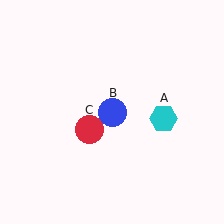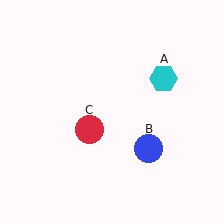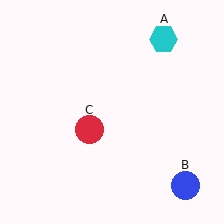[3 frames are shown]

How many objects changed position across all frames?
2 objects changed position: cyan hexagon (object A), blue circle (object B).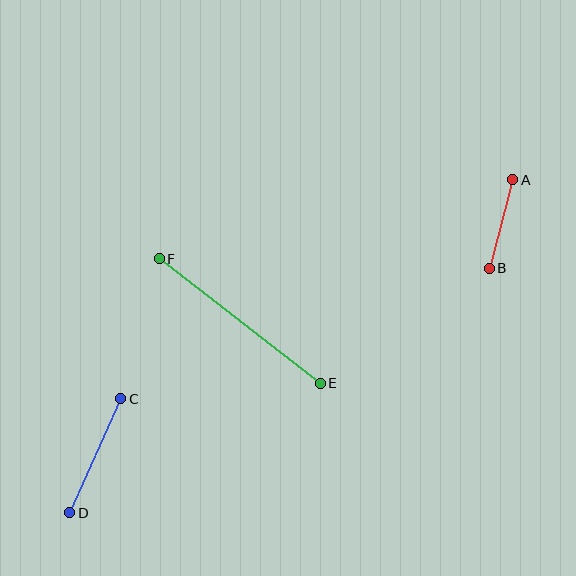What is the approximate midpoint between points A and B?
The midpoint is at approximately (501, 224) pixels.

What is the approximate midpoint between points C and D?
The midpoint is at approximately (95, 456) pixels.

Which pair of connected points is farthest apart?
Points E and F are farthest apart.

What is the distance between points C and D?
The distance is approximately 125 pixels.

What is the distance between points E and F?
The distance is approximately 203 pixels.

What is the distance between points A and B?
The distance is approximately 92 pixels.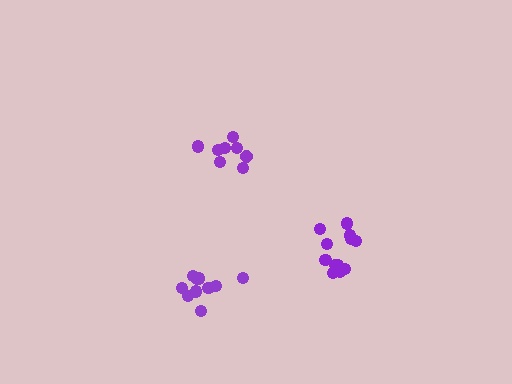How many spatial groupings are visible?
There are 3 spatial groupings.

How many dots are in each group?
Group 1: 8 dots, Group 2: 10 dots, Group 3: 12 dots (30 total).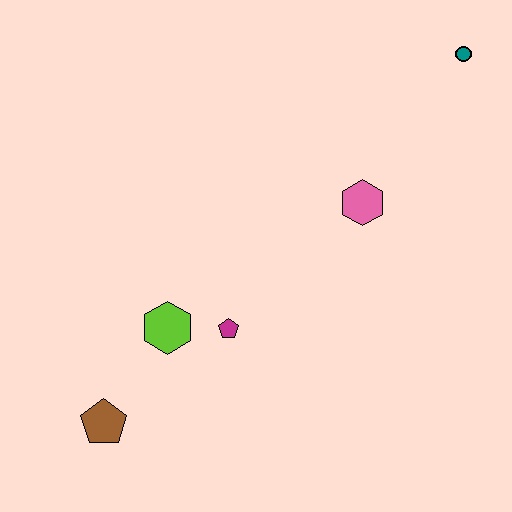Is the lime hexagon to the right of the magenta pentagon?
No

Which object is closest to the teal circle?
The pink hexagon is closest to the teal circle.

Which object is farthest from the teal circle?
The brown pentagon is farthest from the teal circle.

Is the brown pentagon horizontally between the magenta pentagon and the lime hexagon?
No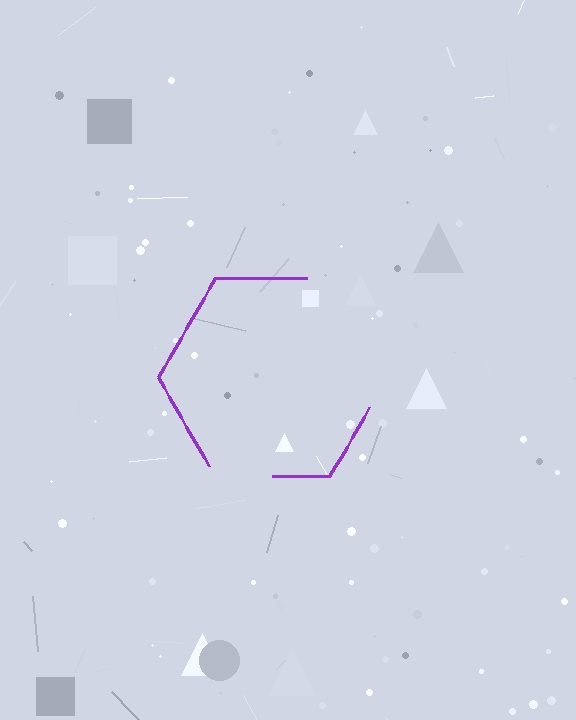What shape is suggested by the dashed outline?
The dashed outline suggests a hexagon.